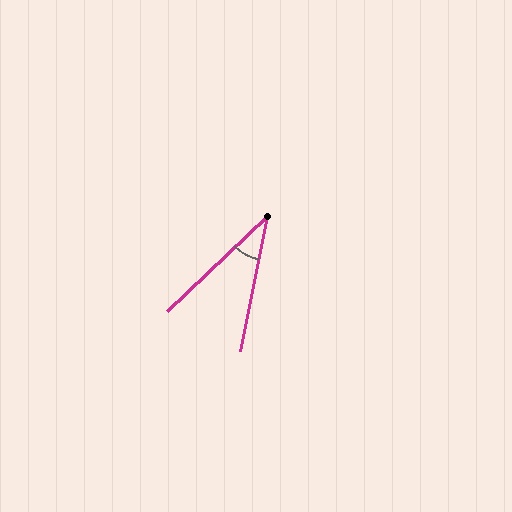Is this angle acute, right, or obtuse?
It is acute.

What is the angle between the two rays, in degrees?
Approximately 35 degrees.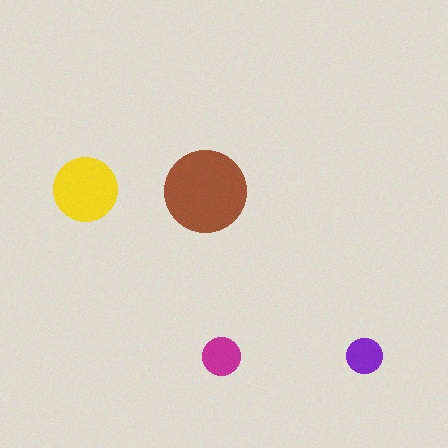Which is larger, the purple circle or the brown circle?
The brown one.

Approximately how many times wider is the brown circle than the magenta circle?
About 2 times wider.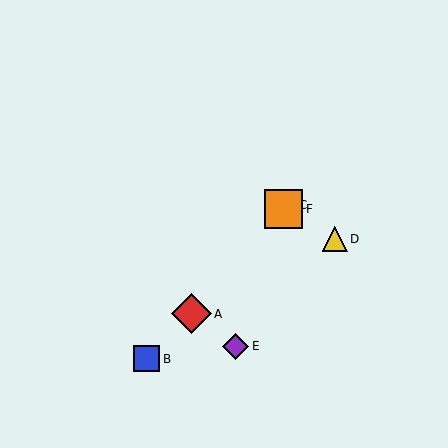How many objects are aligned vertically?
2 objects (C, F) are aligned vertically.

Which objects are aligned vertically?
Objects C, F are aligned vertically.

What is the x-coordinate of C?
Object C is at x≈284.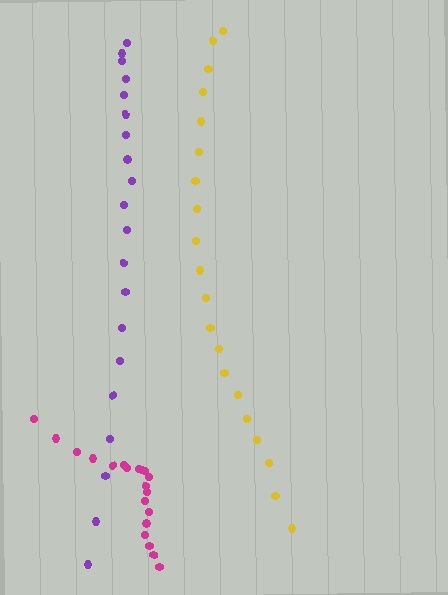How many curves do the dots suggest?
There are 3 distinct paths.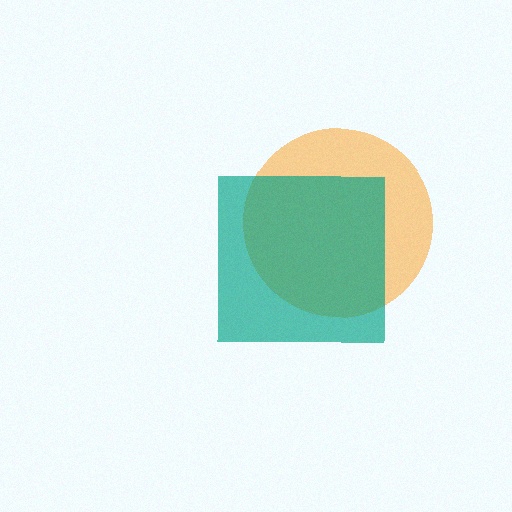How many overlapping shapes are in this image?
There are 2 overlapping shapes in the image.